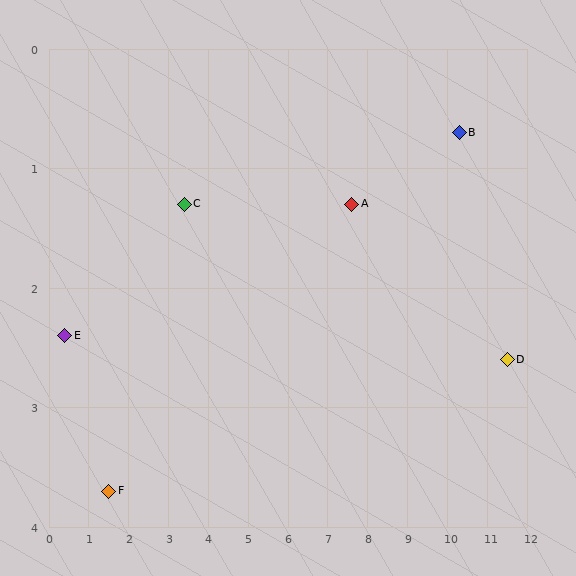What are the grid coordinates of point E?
Point E is at approximately (0.4, 2.4).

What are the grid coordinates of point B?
Point B is at approximately (10.3, 0.7).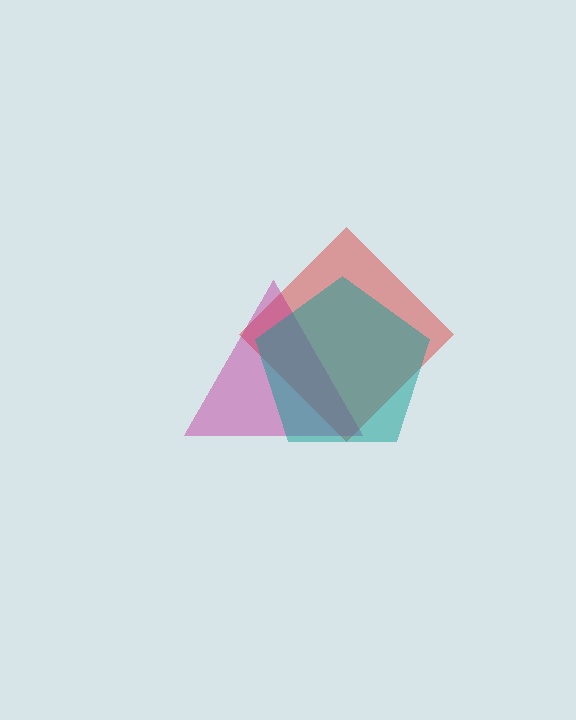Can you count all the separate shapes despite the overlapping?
Yes, there are 3 separate shapes.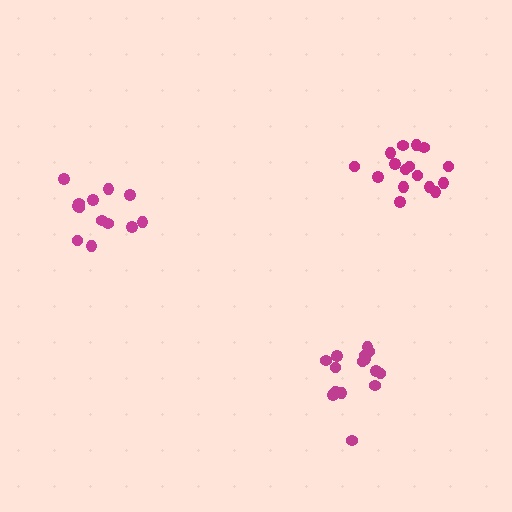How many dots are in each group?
Group 1: 13 dots, Group 2: 15 dots, Group 3: 16 dots (44 total).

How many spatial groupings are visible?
There are 3 spatial groupings.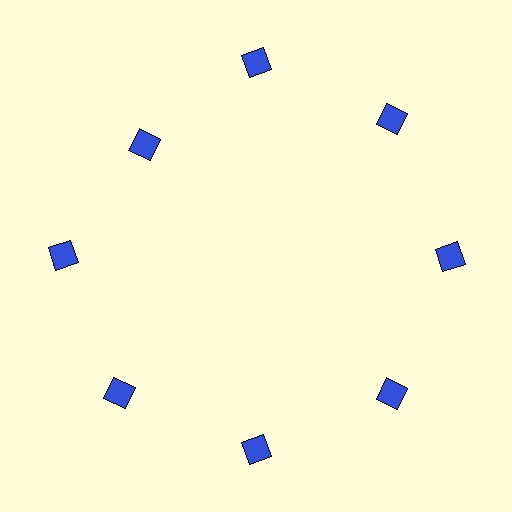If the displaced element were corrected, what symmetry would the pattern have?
It would have 8-fold rotational symmetry — the pattern would map onto itself every 45 degrees.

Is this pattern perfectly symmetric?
No. The 8 blue squares are arranged in a ring, but one element near the 10 o'clock position is pulled inward toward the center, breaking the 8-fold rotational symmetry.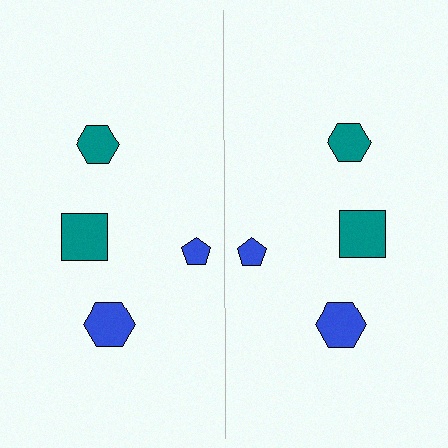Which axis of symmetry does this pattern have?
The pattern has a vertical axis of symmetry running through the center of the image.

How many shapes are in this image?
There are 8 shapes in this image.